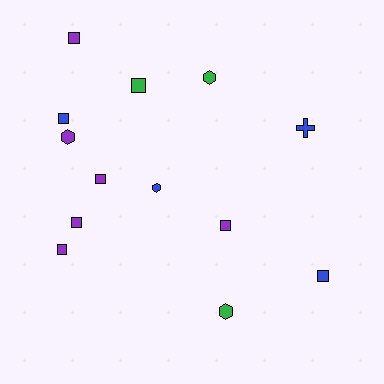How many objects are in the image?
There are 13 objects.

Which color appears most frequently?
Purple, with 6 objects.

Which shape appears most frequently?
Square, with 8 objects.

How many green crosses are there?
There are no green crosses.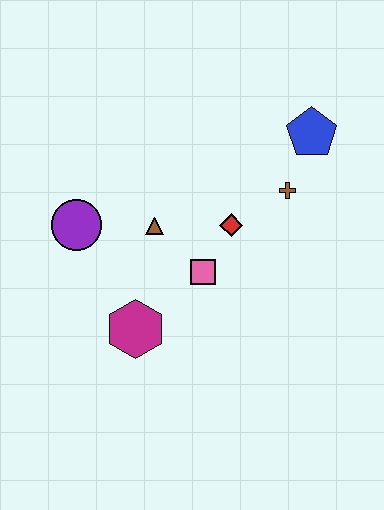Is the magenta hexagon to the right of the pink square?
No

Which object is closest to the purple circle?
The brown triangle is closest to the purple circle.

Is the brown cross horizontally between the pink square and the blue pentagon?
Yes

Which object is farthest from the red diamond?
The purple circle is farthest from the red diamond.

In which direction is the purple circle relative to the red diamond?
The purple circle is to the left of the red diamond.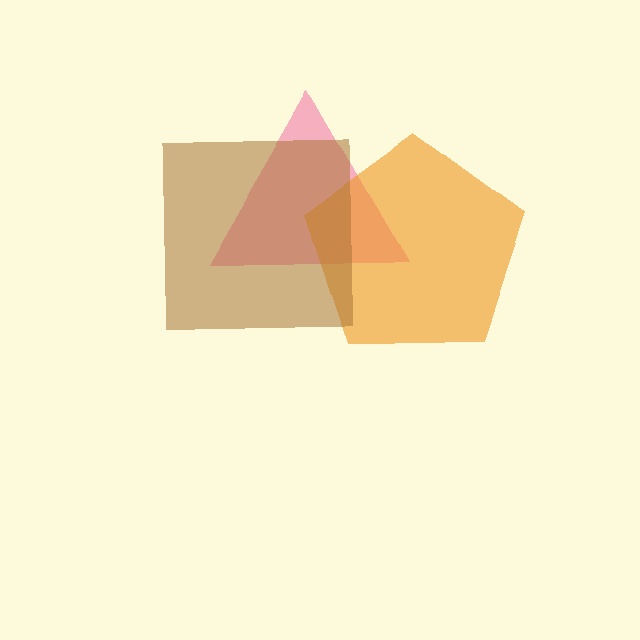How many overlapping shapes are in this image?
There are 3 overlapping shapes in the image.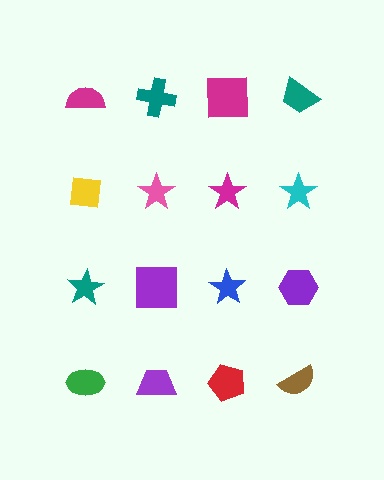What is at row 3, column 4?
A purple hexagon.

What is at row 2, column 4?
A cyan star.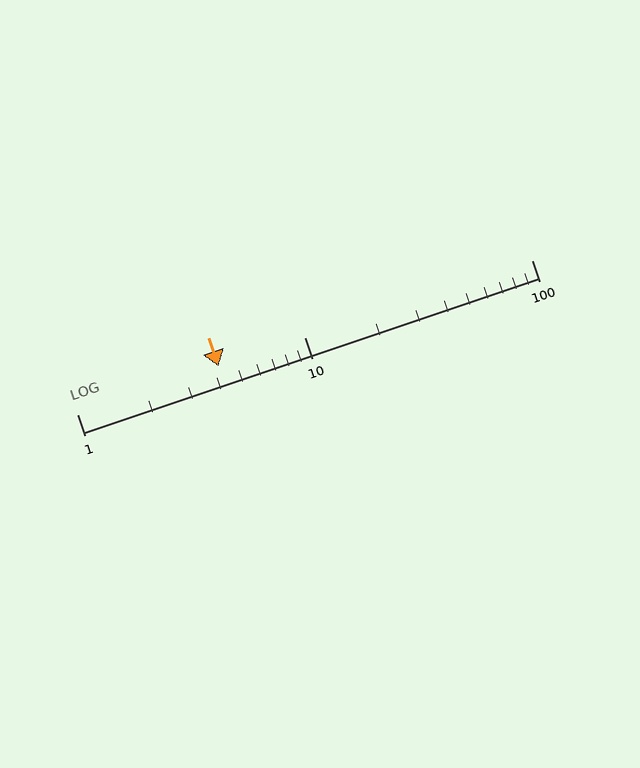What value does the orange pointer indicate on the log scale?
The pointer indicates approximately 4.2.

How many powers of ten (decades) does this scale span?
The scale spans 2 decades, from 1 to 100.